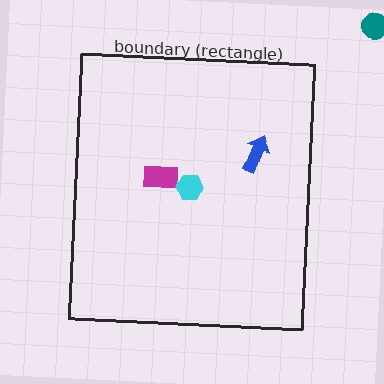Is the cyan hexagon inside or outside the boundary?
Inside.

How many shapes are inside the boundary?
3 inside, 1 outside.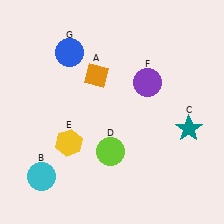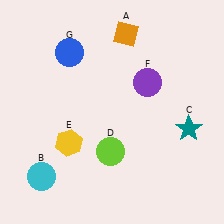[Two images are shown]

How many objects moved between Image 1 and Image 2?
1 object moved between the two images.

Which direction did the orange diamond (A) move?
The orange diamond (A) moved up.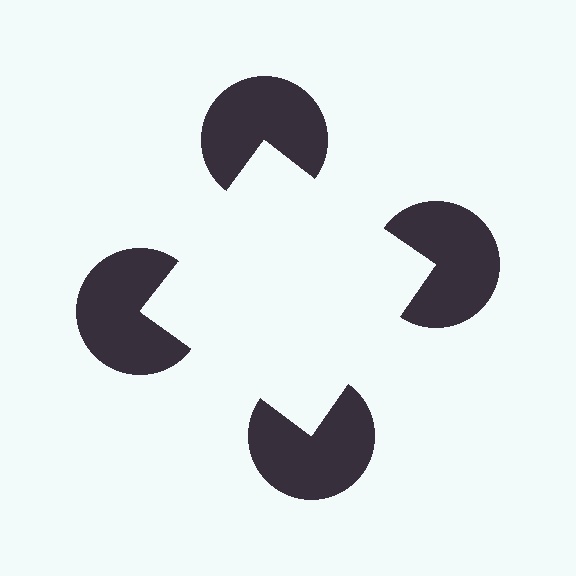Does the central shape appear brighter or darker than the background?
It typically appears slightly brighter than the background, even though no actual brightness change is drawn.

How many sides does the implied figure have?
4 sides.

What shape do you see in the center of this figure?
An illusory square — its edges are inferred from the aligned wedge cuts in the pac-man discs, not physically drawn.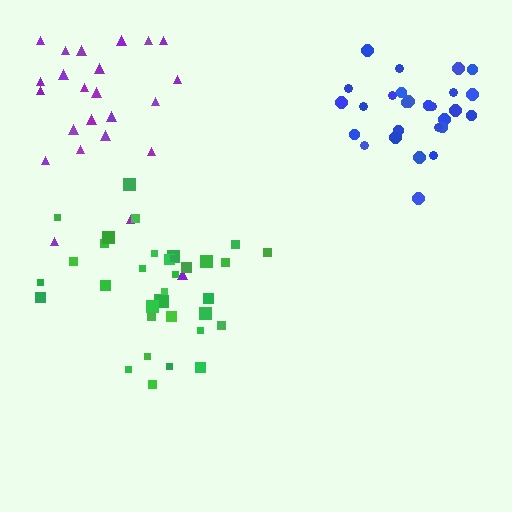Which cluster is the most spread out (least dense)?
Purple.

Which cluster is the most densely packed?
Blue.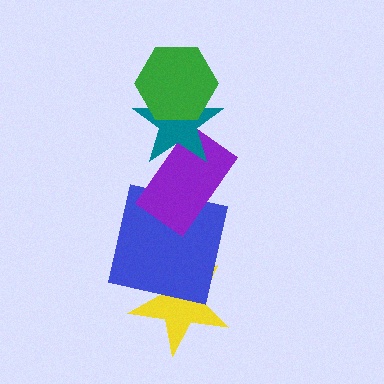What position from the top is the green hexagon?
The green hexagon is 1st from the top.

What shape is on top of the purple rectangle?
The teal star is on top of the purple rectangle.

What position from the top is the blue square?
The blue square is 4th from the top.